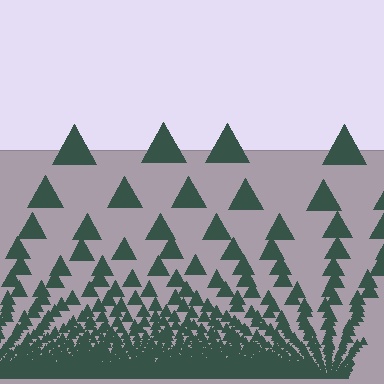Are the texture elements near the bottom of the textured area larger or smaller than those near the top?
Smaller. The gradient is inverted — elements near the bottom are smaller and denser.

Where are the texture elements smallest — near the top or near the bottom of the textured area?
Near the bottom.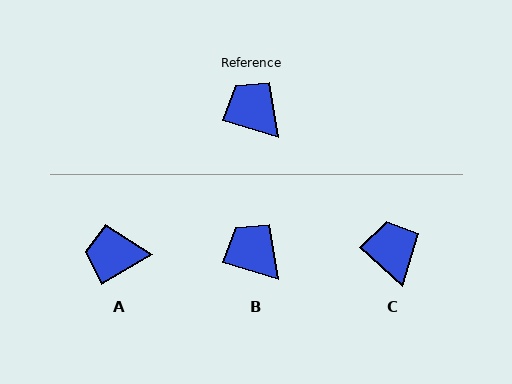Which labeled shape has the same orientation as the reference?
B.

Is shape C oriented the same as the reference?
No, it is off by about 26 degrees.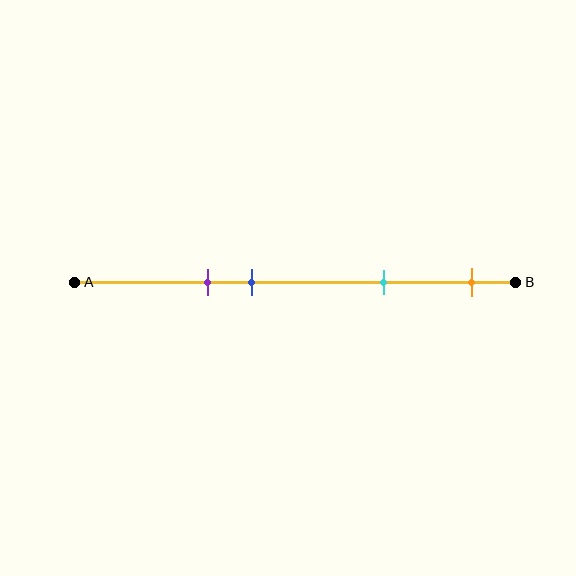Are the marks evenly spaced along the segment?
No, the marks are not evenly spaced.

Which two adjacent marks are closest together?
The purple and blue marks are the closest adjacent pair.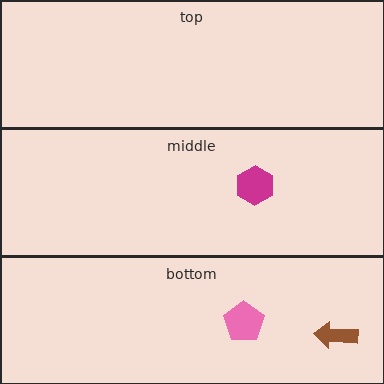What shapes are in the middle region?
The magenta hexagon.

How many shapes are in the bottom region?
2.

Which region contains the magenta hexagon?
The middle region.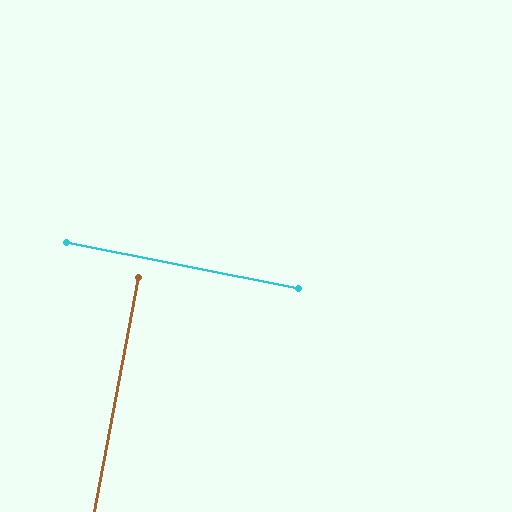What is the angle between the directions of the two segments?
Approximately 90 degrees.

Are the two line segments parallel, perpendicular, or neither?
Perpendicular — they meet at approximately 90°.